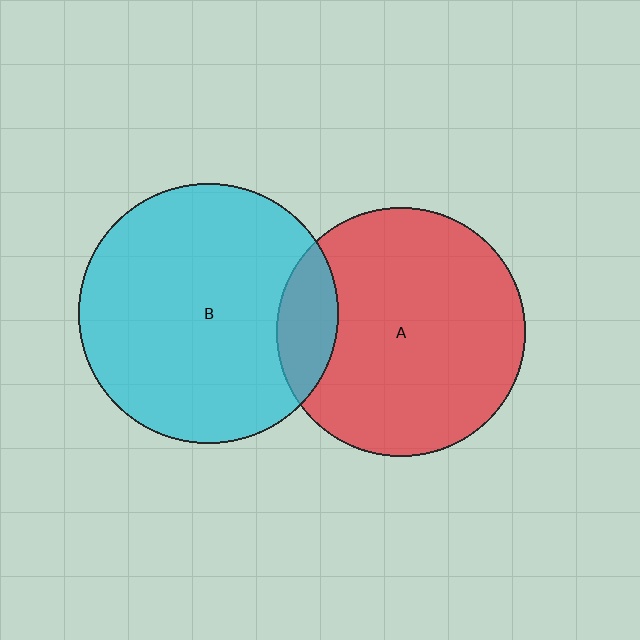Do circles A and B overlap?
Yes.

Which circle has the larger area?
Circle B (cyan).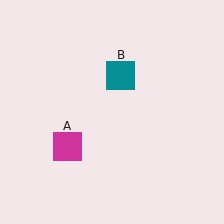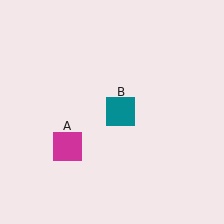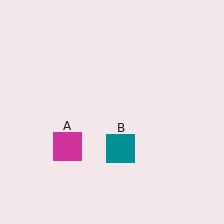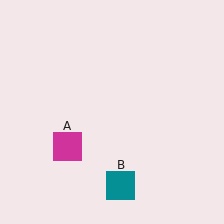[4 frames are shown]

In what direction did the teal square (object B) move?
The teal square (object B) moved down.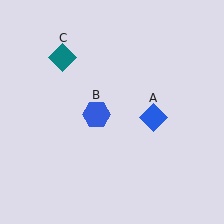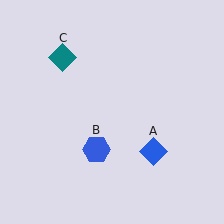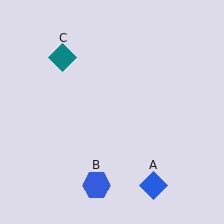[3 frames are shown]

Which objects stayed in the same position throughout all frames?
Teal diamond (object C) remained stationary.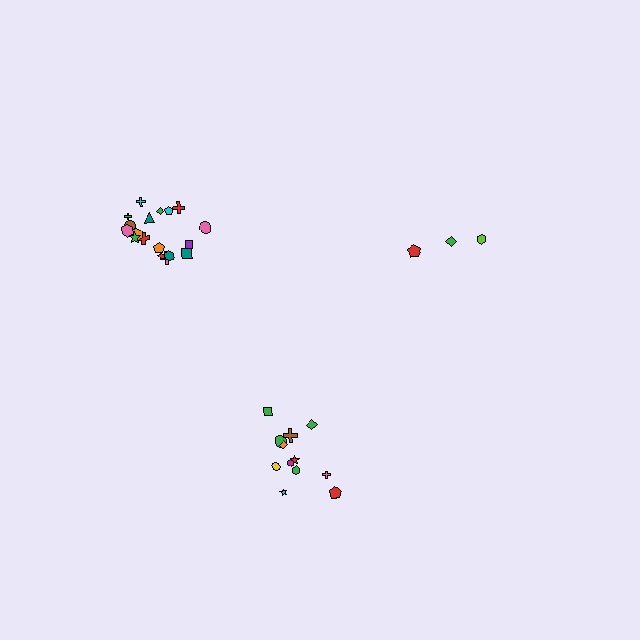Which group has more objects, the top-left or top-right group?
The top-left group.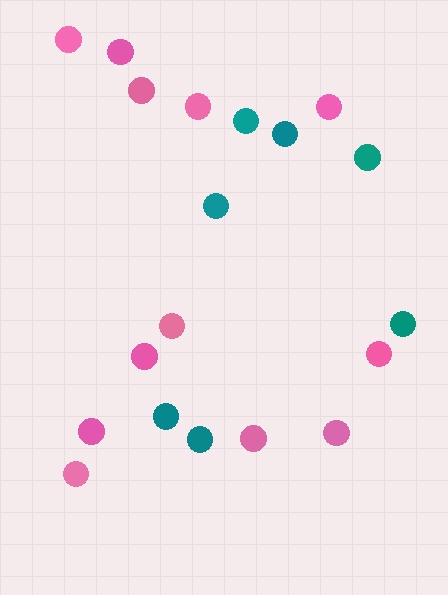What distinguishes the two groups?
There are 2 groups: one group of pink circles (12) and one group of teal circles (7).